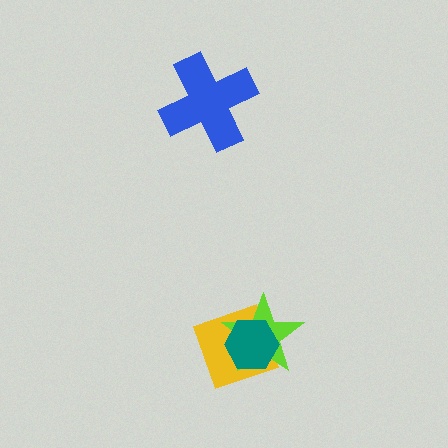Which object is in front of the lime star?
The teal hexagon is in front of the lime star.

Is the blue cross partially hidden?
No, no other shape covers it.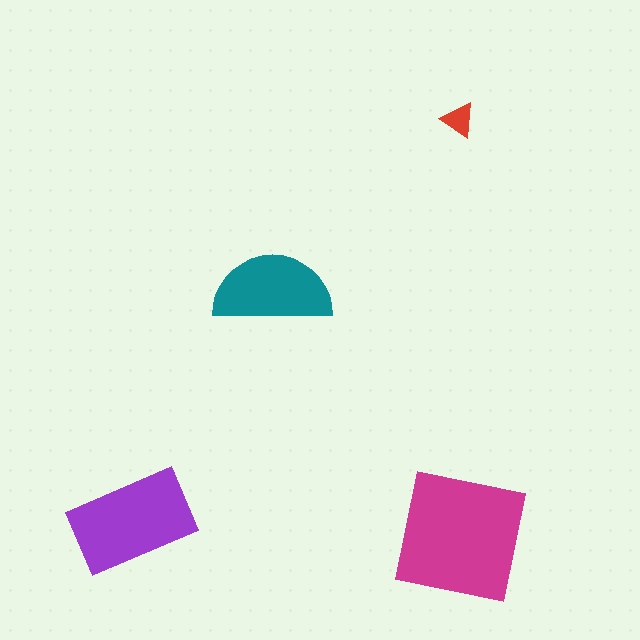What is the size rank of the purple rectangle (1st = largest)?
2nd.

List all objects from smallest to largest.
The red triangle, the teal semicircle, the purple rectangle, the magenta square.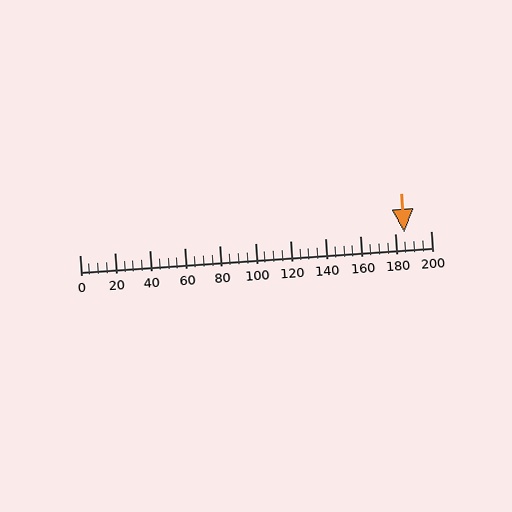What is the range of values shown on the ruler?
The ruler shows values from 0 to 200.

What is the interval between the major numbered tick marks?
The major tick marks are spaced 20 units apart.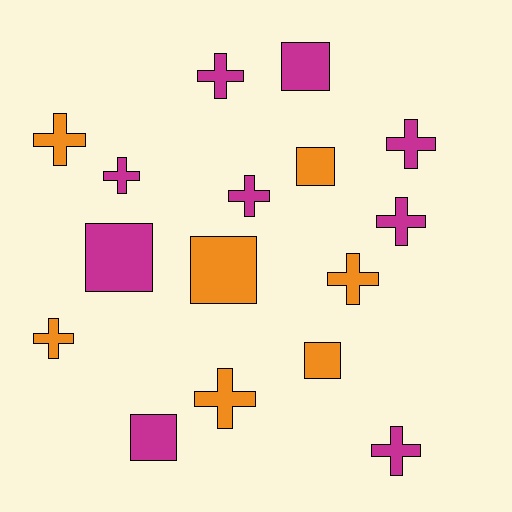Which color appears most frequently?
Magenta, with 9 objects.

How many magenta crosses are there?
There are 6 magenta crosses.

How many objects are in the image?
There are 16 objects.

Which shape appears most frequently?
Cross, with 10 objects.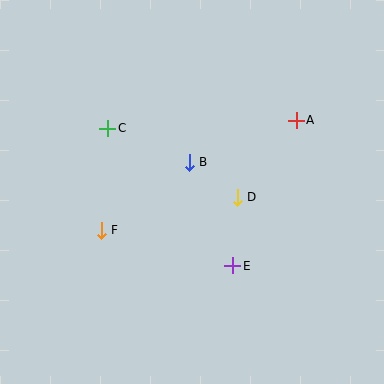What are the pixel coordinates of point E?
Point E is at (233, 266).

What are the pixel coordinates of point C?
Point C is at (108, 128).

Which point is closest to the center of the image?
Point B at (189, 162) is closest to the center.